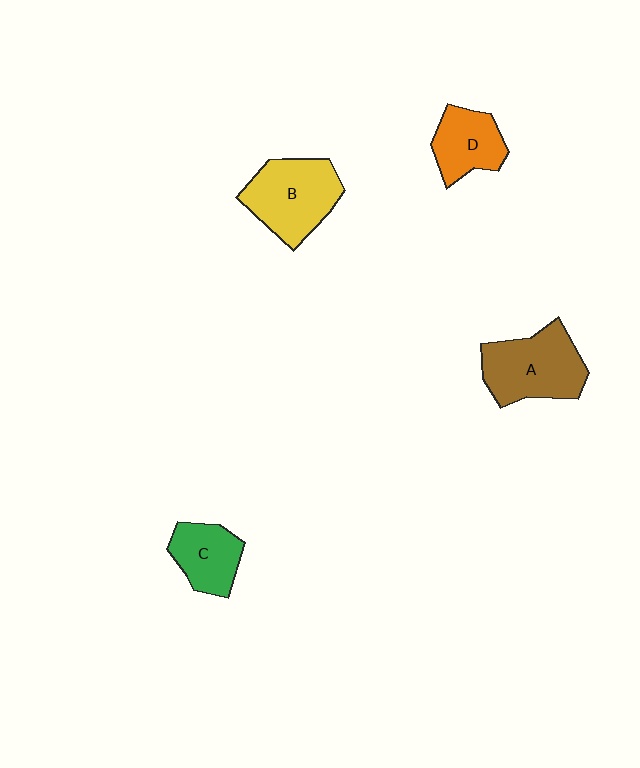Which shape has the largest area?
Shape A (brown).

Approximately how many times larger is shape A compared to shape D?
Approximately 1.5 times.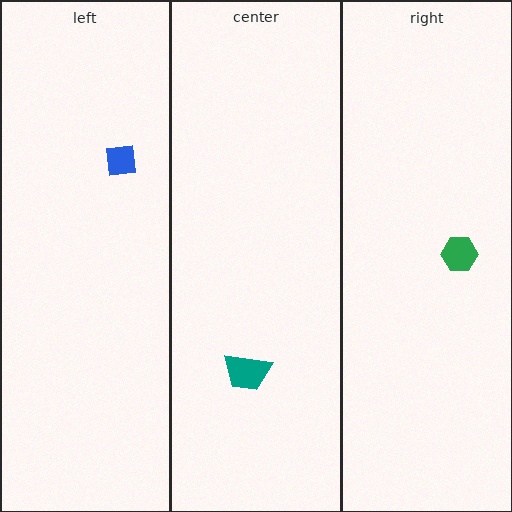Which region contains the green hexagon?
The right region.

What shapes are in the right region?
The green hexagon.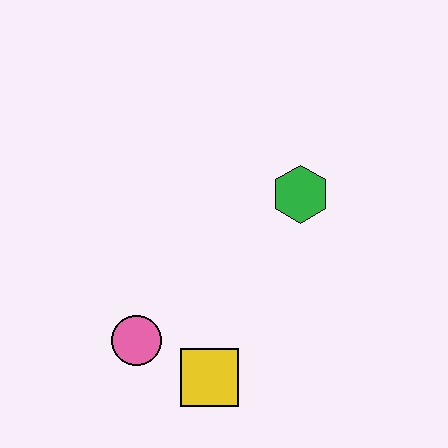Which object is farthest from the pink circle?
The green hexagon is farthest from the pink circle.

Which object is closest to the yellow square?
The pink circle is closest to the yellow square.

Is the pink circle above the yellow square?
Yes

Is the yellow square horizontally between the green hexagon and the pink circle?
Yes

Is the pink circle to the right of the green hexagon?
No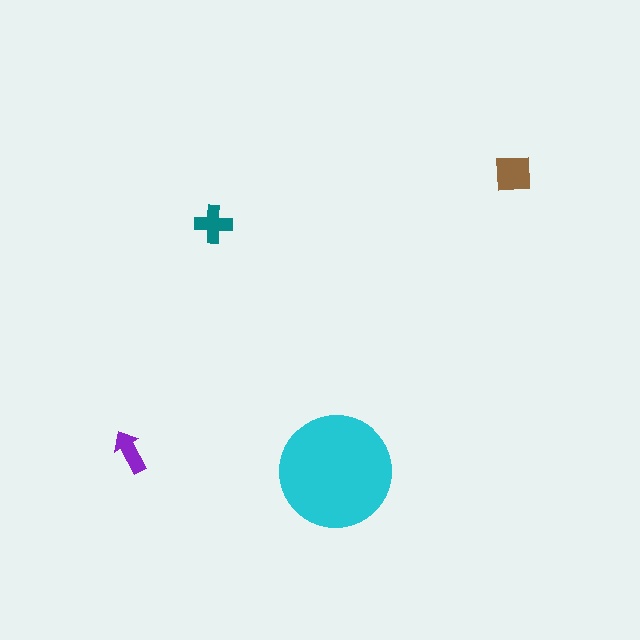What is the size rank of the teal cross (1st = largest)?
3rd.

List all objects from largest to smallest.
The cyan circle, the brown square, the teal cross, the purple arrow.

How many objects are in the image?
There are 4 objects in the image.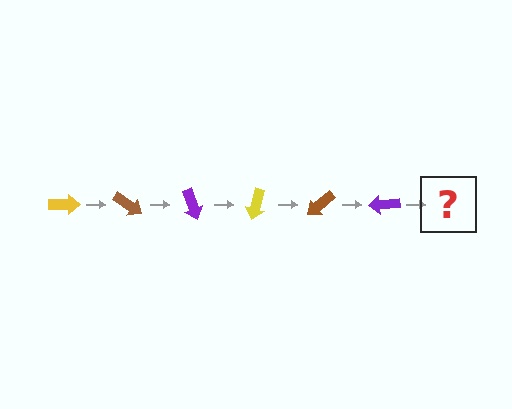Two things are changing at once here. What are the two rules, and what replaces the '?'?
The two rules are that it rotates 35 degrees each step and the color cycles through yellow, brown, and purple. The '?' should be a yellow arrow, rotated 210 degrees from the start.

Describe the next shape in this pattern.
It should be a yellow arrow, rotated 210 degrees from the start.